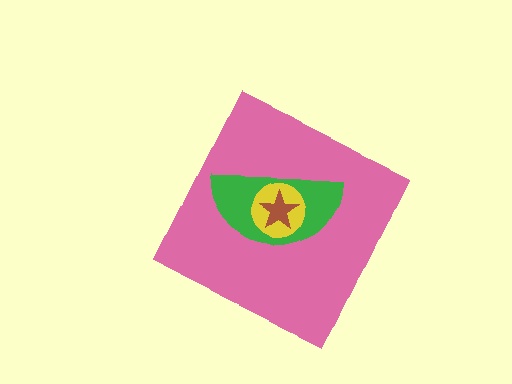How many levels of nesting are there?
4.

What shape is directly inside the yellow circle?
The brown star.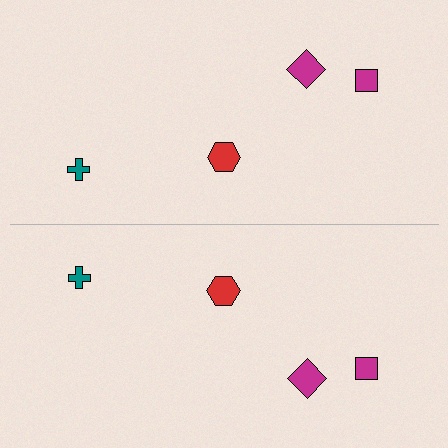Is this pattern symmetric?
Yes, this pattern has bilateral (reflection) symmetry.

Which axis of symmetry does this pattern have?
The pattern has a horizontal axis of symmetry running through the center of the image.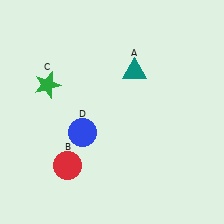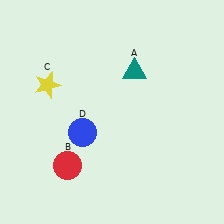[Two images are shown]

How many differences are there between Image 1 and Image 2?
There is 1 difference between the two images.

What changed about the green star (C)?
In Image 1, C is green. In Image 2, it changed to yellow.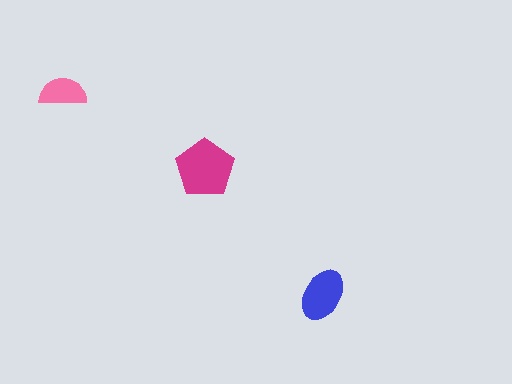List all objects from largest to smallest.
The magenta pentagon, the blue ellipse, the pink semicircle.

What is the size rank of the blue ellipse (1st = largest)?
2nd.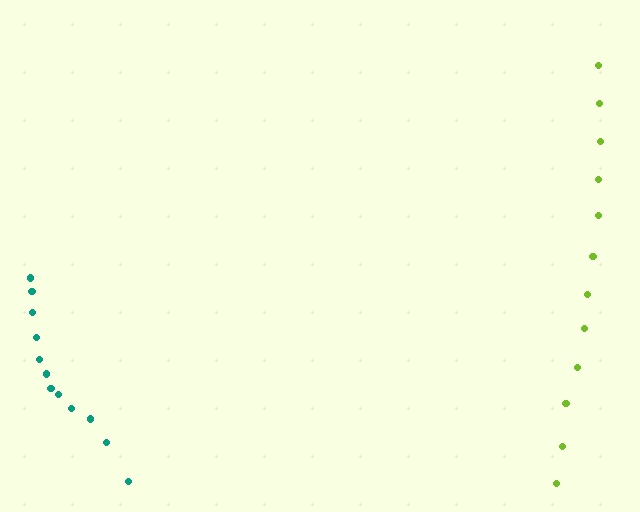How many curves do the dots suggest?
There are 2 distinct paths.